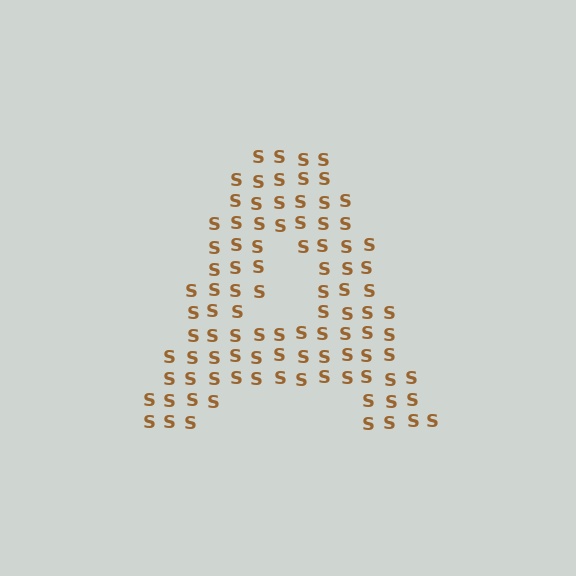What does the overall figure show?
The overall figure shows the letter A.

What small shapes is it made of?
It is made of small letter S's.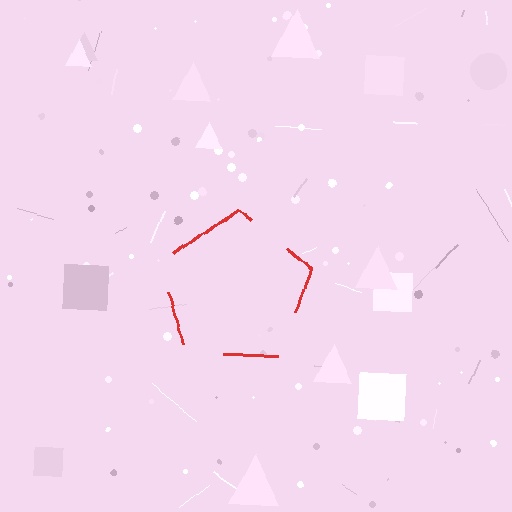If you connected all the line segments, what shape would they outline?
They would outline a pentagon.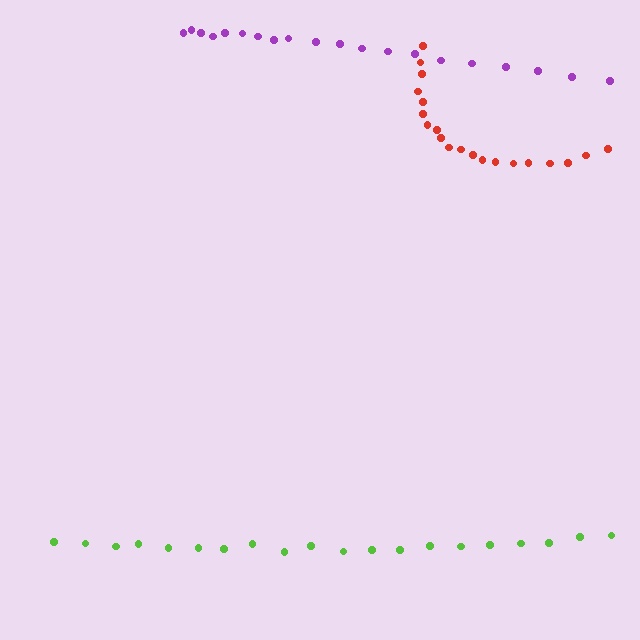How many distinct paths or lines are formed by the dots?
There are 3 distinct paths.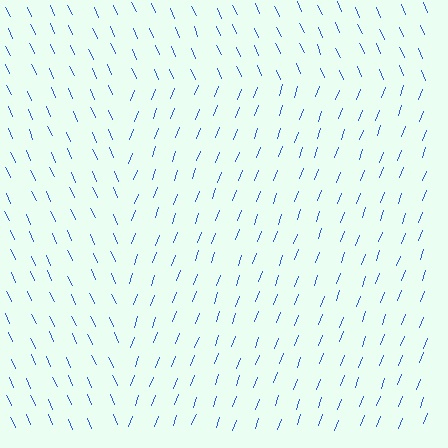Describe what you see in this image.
The image is filled with small blue line segments. A rectangle region in the image has lines oriented differently from the surrounding lines, creating a visible texture boundary.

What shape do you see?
I see a rectangle.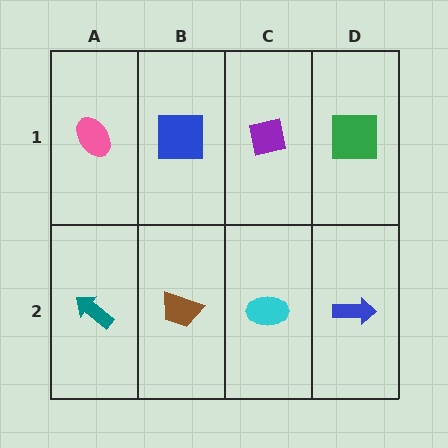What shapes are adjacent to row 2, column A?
A pink ellipse (row 1, column A), a brown trapezoid (row 2, column B).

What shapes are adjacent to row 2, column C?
A purple square (row 1, column C), a brown trapezoid (row 2, column B), a blue arrow (row 2, column D).